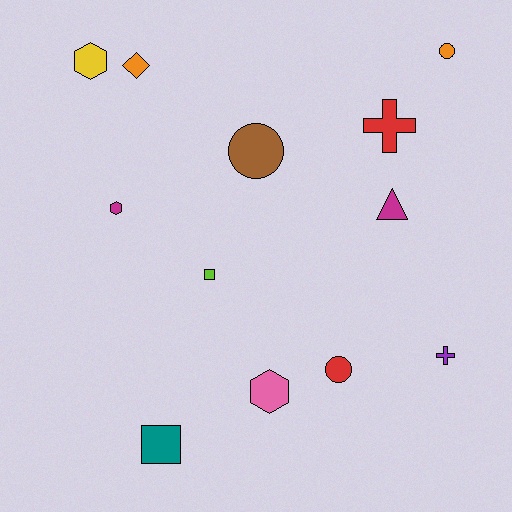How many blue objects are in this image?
There are no blue objects.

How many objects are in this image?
There are 12 objects.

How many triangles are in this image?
There is 1 triangle.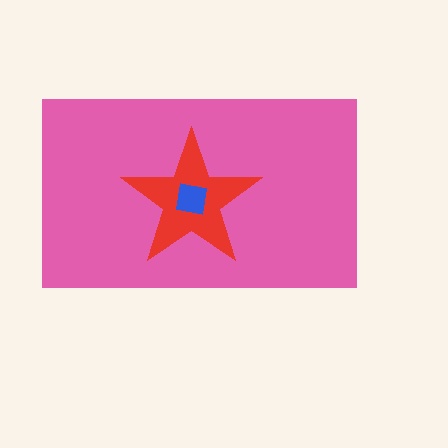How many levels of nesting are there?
3.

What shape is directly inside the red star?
The blue square.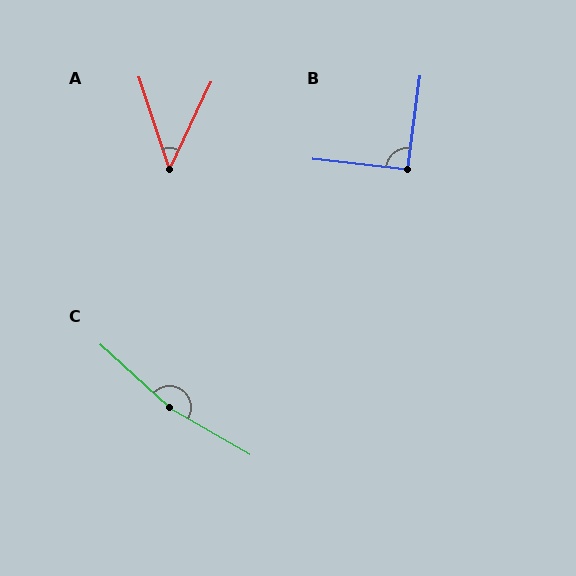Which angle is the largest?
C, at approximately 168 degrees.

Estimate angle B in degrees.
Approximately 91 degrees.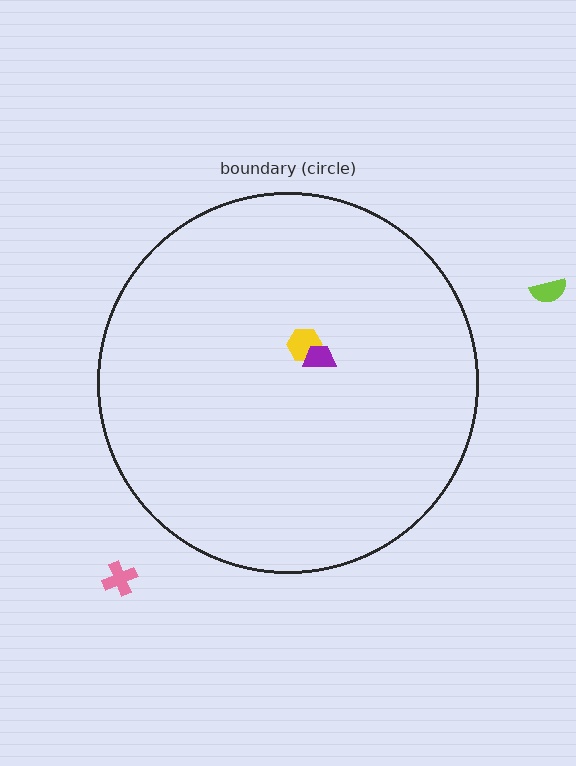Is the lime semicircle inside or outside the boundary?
Outside.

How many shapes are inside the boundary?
2 inside, 2 outside.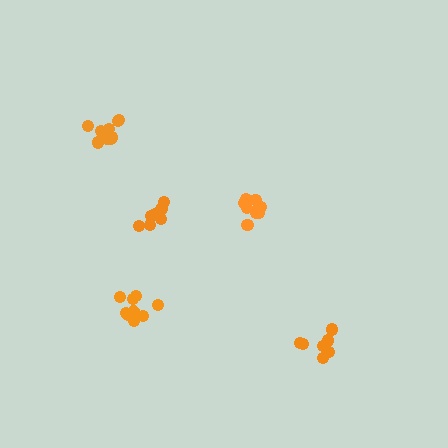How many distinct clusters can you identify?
There are 5 distinct clusters.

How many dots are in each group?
Group 1: 10 dots, Group 2: 10 dots, Group 3: 7 dots, Group 4: 10 dots, Group 5: 7 dots (44 total).